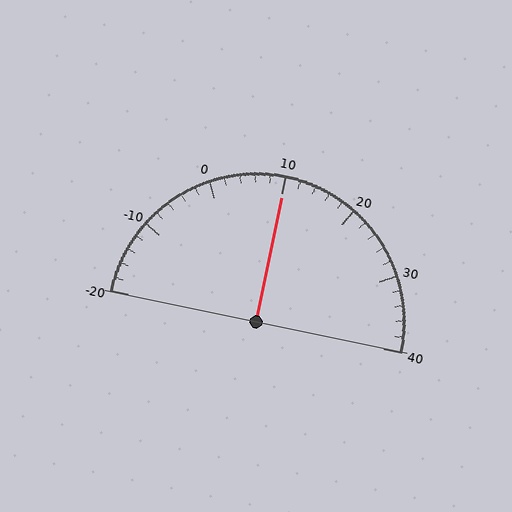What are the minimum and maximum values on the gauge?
The gauge ranges from -20 to 40.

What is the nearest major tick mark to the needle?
The nearest major tick mark is 10.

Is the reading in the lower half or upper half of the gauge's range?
The reading is in the upper half of the range (-20 to 40).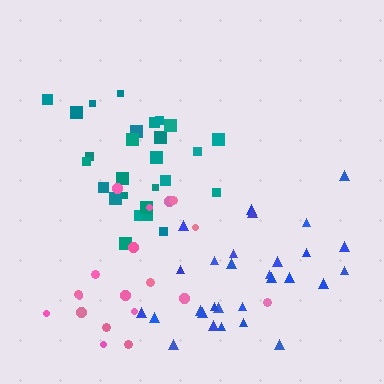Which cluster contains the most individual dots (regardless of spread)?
Blue (30).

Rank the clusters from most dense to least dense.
teal, blue, pink.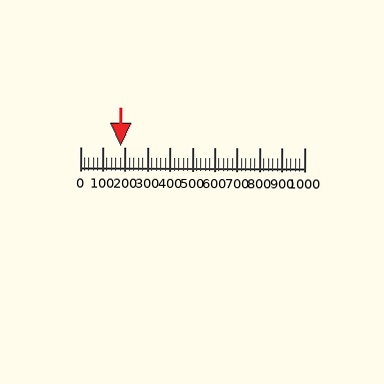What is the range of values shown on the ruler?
The ruler shows values from 0 to 1000.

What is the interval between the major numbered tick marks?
The major tick marks are spaced 100 units apart.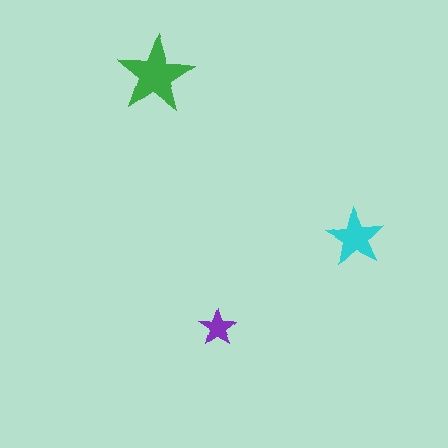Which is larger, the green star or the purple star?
The green one.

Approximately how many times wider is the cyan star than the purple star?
About 1.5 times wider.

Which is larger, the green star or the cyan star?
The green one.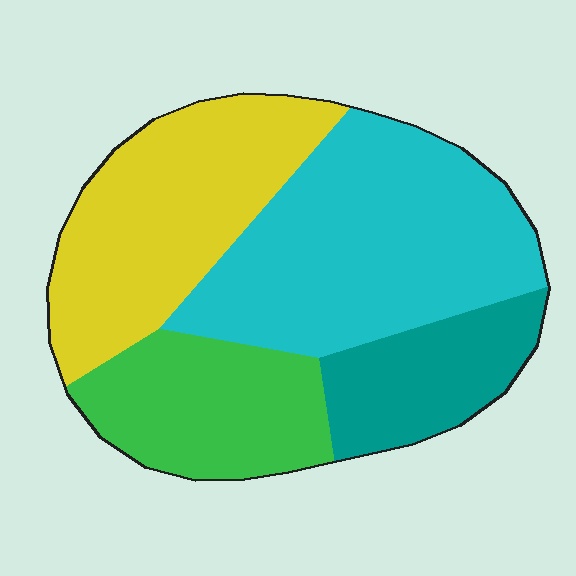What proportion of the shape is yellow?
Yellow covers around 30% of the shape.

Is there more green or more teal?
Green.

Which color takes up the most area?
Cyan, at roughly 35%.